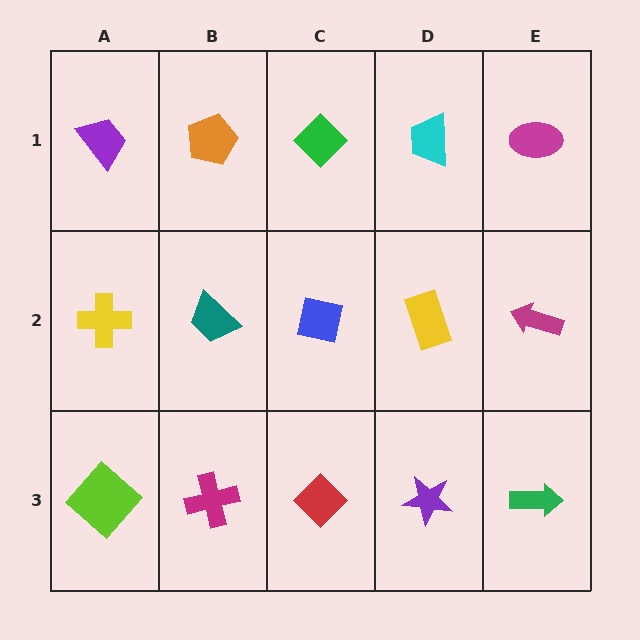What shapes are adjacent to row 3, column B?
A teal trapezoid (row 2, column B), a lime diamond (row 3, column A), a red diamond (row 3, column C).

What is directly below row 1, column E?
A magenta arrow.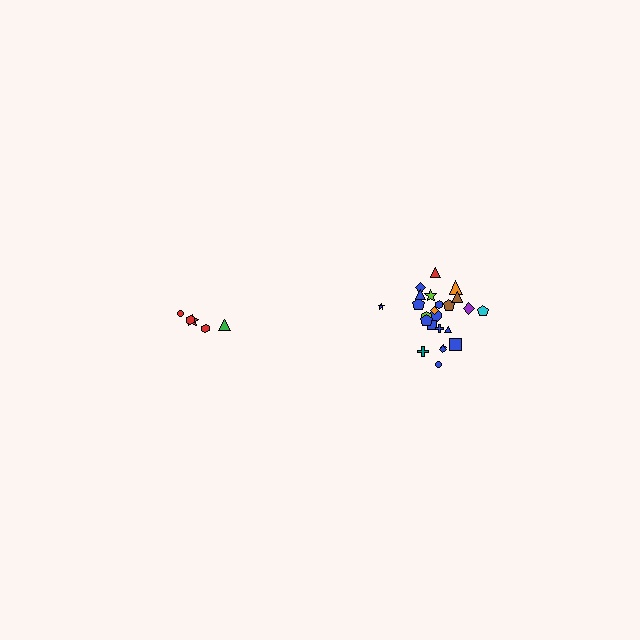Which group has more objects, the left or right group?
The right group.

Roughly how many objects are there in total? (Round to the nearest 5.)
Roughly 30 objects in total.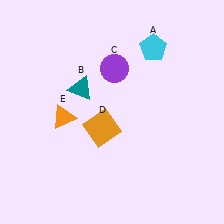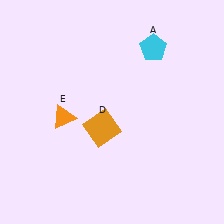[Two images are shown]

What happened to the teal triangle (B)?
The teal triangle (B) was removed in Image 2. It was in the top-left area of Image 1.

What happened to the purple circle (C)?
The purple circle (C) was removed in Image 2. It was in the top-right area of Image 1.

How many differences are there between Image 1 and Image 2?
There are 2 differences between the two images.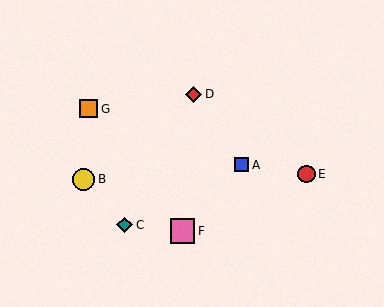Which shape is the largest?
The pink square (labeled F) is the largest.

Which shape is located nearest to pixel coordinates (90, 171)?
The yellow circle (labeled B) at (83, 179) is nearest to that location.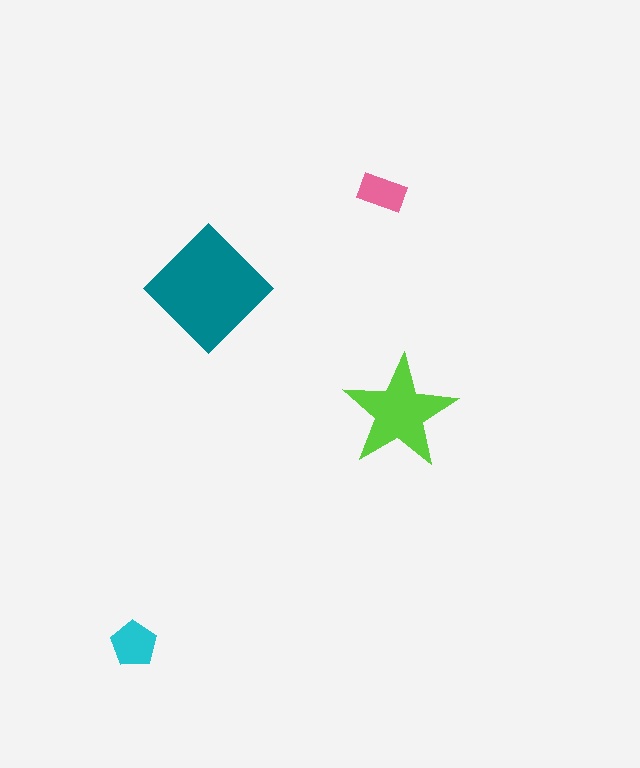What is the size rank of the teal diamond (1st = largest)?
1st.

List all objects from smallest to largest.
The pink rectangle, the cyan pentagon, the lime star, the teal diamond.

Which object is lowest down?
The cyan pentagon is bottommost.